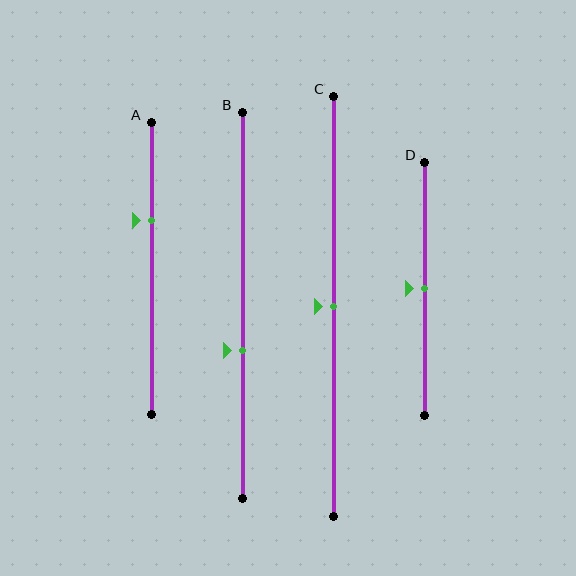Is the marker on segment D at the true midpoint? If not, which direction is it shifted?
Yes, the marker on segment D is at the true midpoint.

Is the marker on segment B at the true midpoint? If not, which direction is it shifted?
No, the marker on segment B is shifted downward by about 12% of the segment length.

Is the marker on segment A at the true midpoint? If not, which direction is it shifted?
No, the marker on segment A is shifted upward by about 16% of the segment length.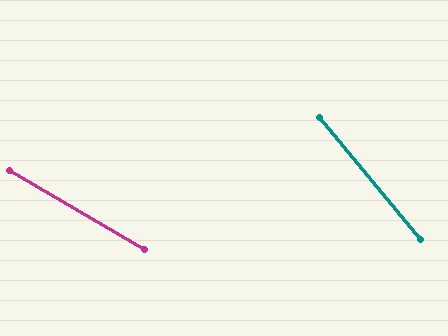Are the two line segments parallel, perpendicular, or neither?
Neither parallel nor perpendicular — they differ by about 20°.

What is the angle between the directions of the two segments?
Approximately 20 degrees.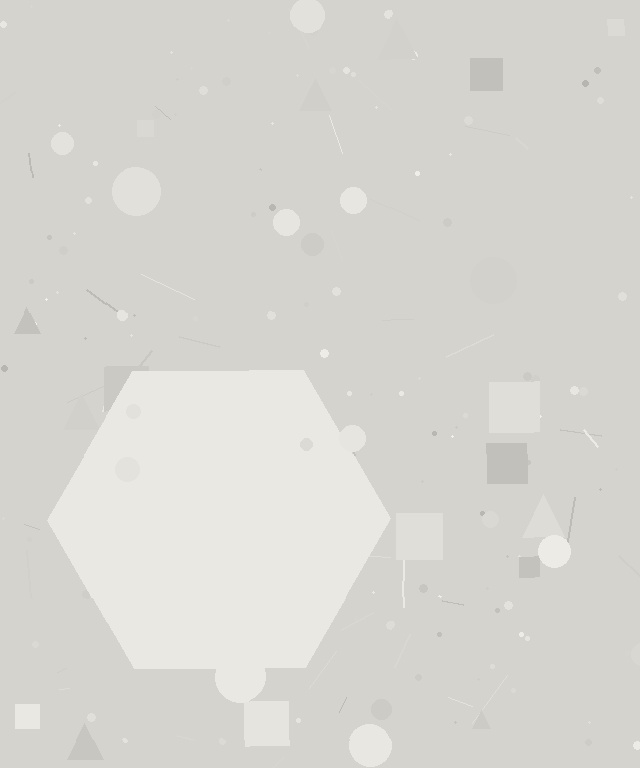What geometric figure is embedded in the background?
A hexagon is embedded in the background.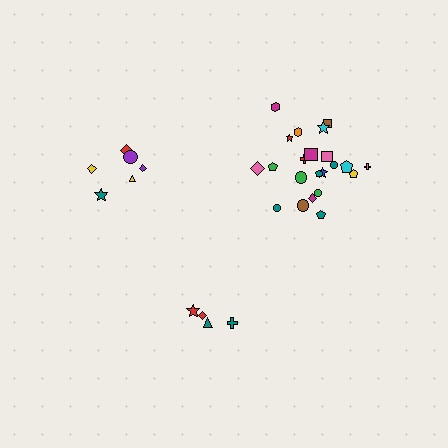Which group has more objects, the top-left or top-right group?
The top-right group.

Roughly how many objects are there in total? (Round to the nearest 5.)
Roughly 30 objects in total.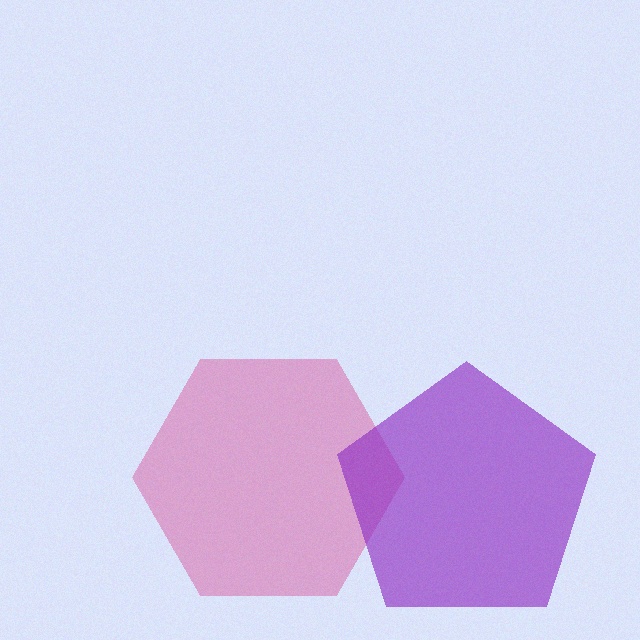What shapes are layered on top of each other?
The layered shapes are: a magenta hexagon, a purple pentagon.